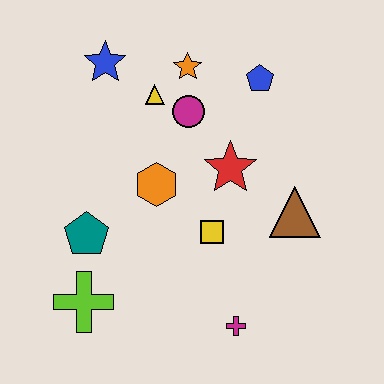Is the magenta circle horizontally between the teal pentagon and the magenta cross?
Yes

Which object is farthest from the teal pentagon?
The blue pentagon is farthest from the teal pentagon.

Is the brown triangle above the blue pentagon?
No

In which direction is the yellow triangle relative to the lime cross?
The yellow triangle is above the lime cross.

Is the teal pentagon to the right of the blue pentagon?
No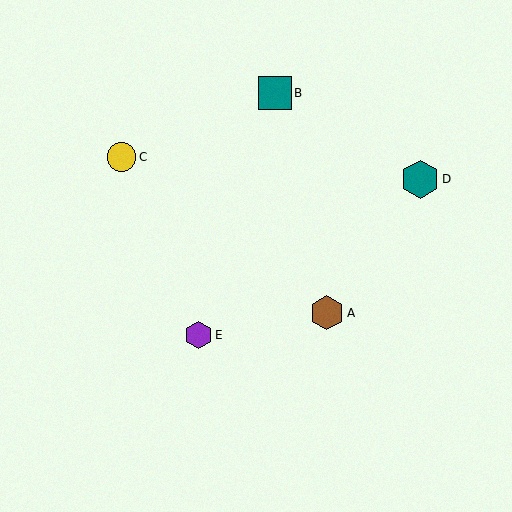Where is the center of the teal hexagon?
The center of the teal hexagon is at (420, 180).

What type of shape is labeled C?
Shape C is a yellow circle.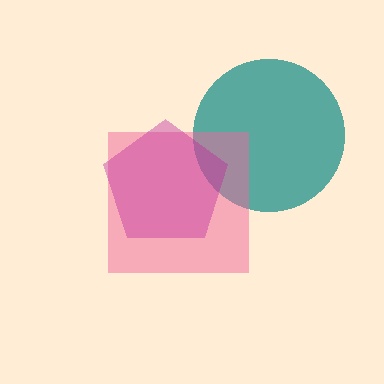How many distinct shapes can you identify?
There are 3 distinct shapes: a teal circle, a pink square, a magenta pentagon.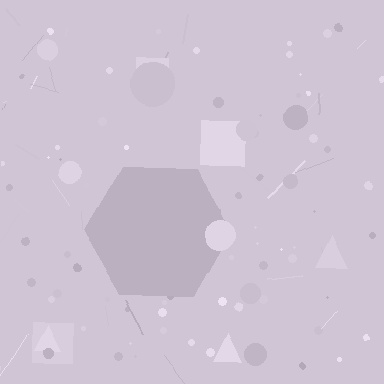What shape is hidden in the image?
A hexagon is hidden in the image.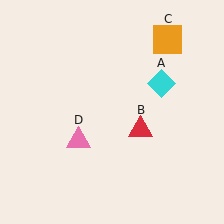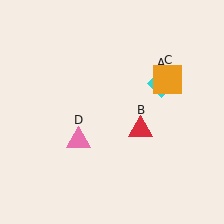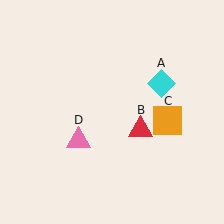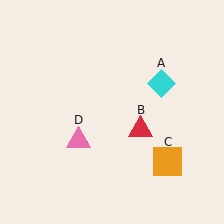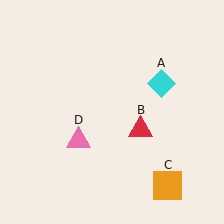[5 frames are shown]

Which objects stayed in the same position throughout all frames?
Cyan diamond (object A) and red triangle (object B) and pink triangle (object D) remained stationary.